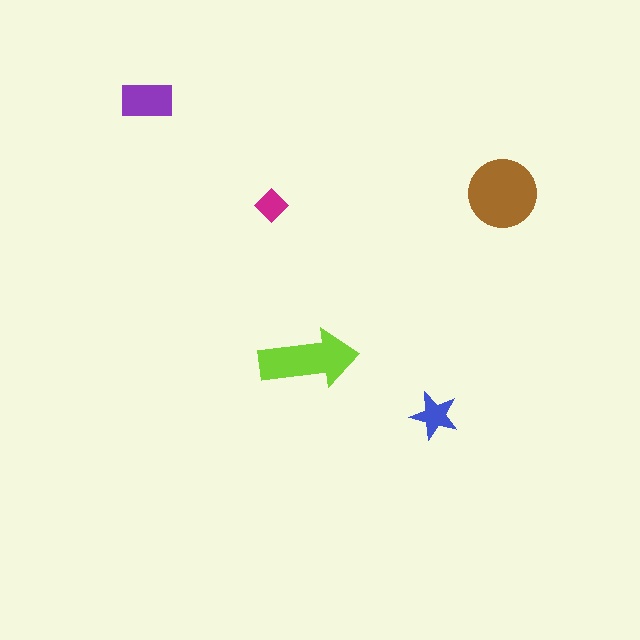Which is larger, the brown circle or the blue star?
The brown circle.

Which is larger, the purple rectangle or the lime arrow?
The lime arrow.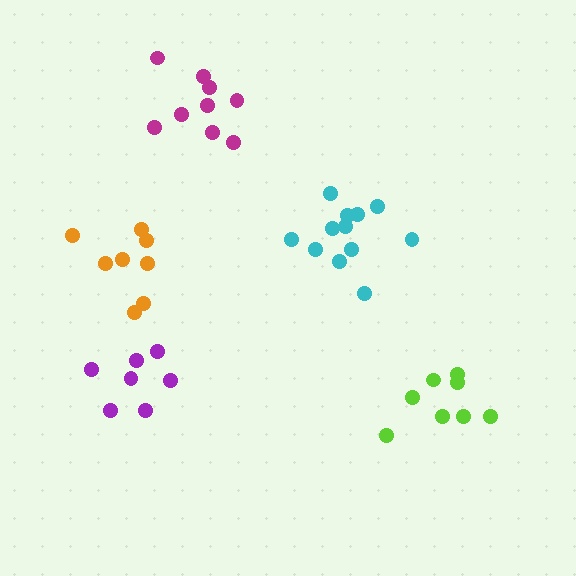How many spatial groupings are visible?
There are 5 spatial groupings.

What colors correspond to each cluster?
The clusters are colored: lime, cyan, orange, purple, magenta.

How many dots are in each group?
Group 1: 8 dots, Group 2: 12 dots, Group 3: 8 dots, Group 4: 7 dots, Group 5: 9 dots (44 total).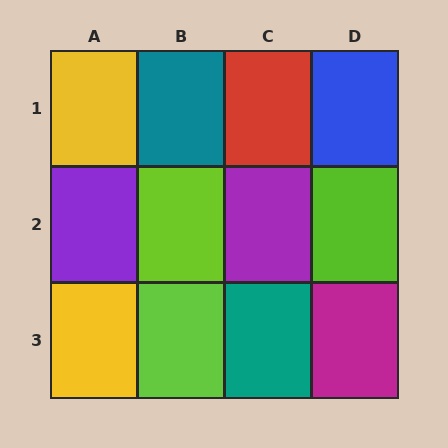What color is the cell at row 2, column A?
Purple.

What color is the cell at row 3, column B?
Lime.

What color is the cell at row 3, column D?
Magenta.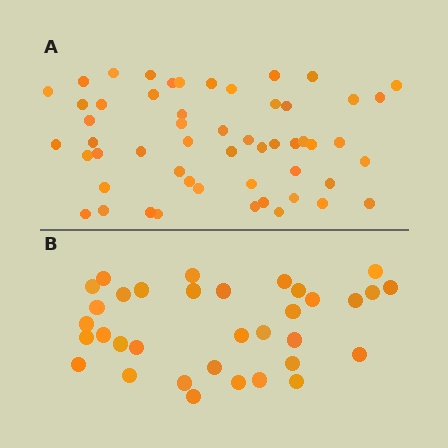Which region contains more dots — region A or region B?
Region A (the top region) has more dots.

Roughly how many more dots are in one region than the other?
Region A has approximately 20 more dots than region B.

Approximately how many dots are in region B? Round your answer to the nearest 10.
About 30 dots. (The exact count is 34, which rounds to 30.)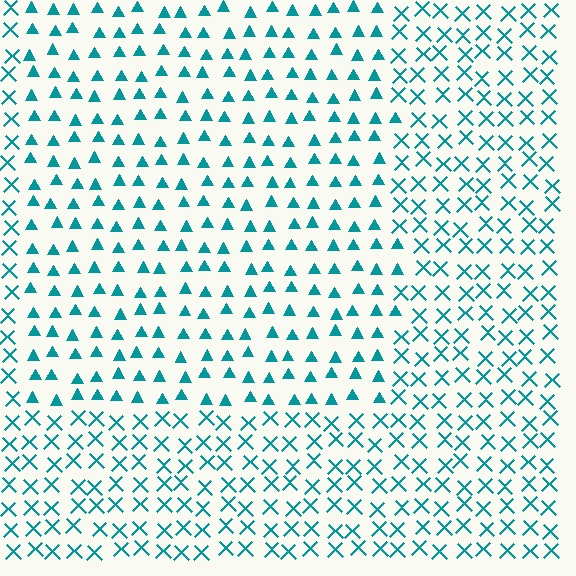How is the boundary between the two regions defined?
The boundary is defined by a change in element shape: triangles inside vs. X marks outside. All elements share the same color and spacing.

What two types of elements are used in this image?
The image uses triangles inside the rectangle region and X marks outside it.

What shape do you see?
I see a rectangle.